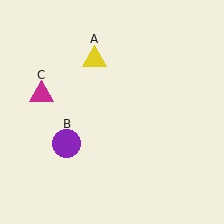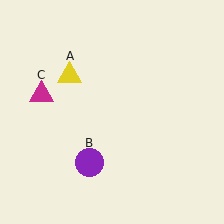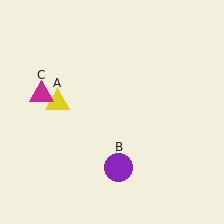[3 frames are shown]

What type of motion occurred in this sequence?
The yellow triangle (object A), purple circle (object B) rotated counterclockwise around the center of the scene.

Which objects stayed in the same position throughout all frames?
Magenta triangle (object C) remained stationary.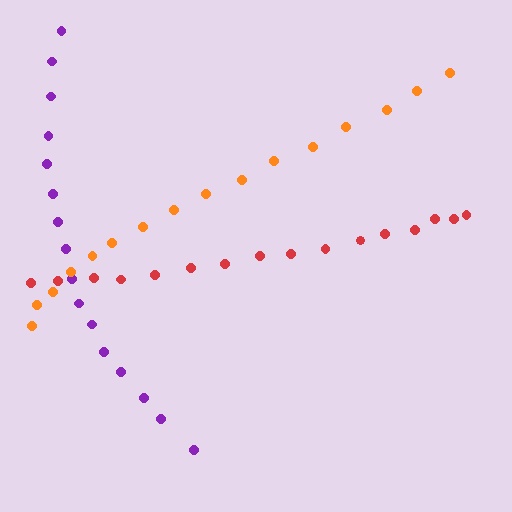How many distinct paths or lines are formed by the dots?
There are 3 distinct paths.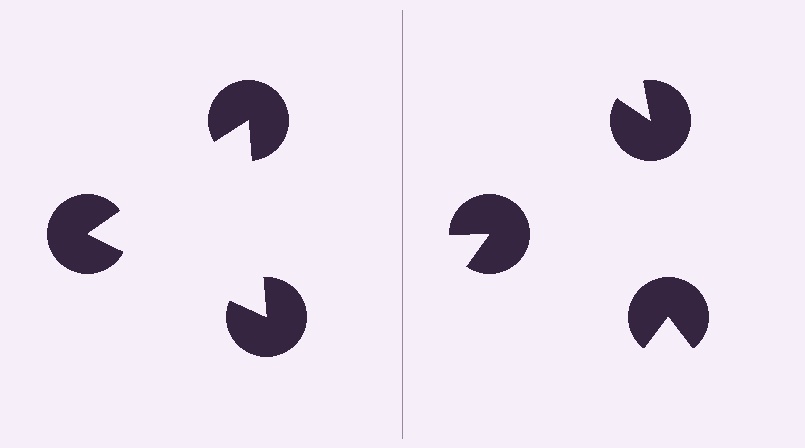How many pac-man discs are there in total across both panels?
6 — 3 on each side.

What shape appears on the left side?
An illusory triangle.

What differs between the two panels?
The pac-man discs are positioned identically on both sides; only the wedge orientations differ. On the left they align to a triangle; on the right they are misaligned.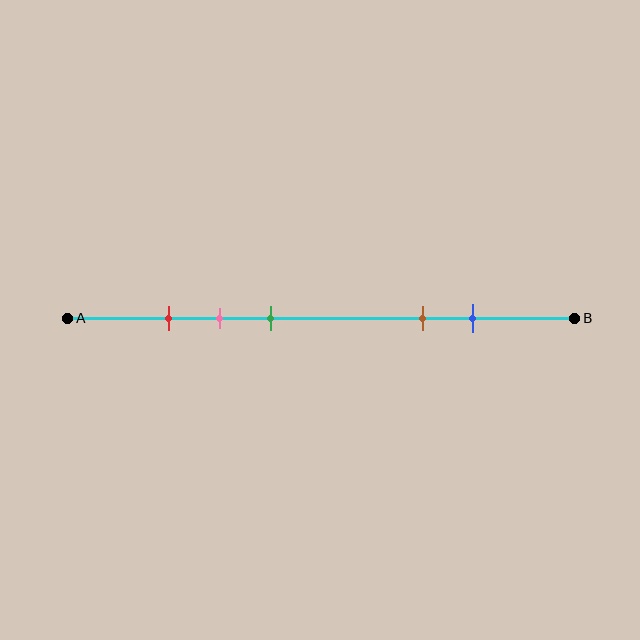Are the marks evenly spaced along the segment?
No, the marks are not evenly spaced.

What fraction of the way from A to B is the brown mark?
The brown mark is approximately 70% (0.7) of the way from A to B.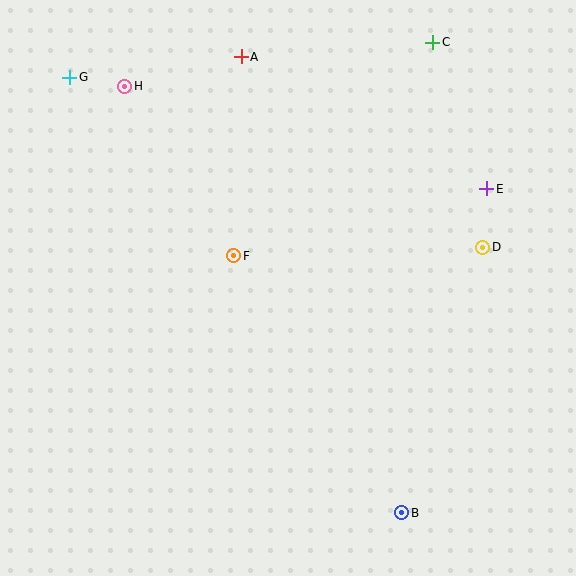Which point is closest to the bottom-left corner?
Point F is closest to the bottom-left corner.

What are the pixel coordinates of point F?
Point F is at (234, 256).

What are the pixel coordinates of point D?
Point D is at (483, 247).